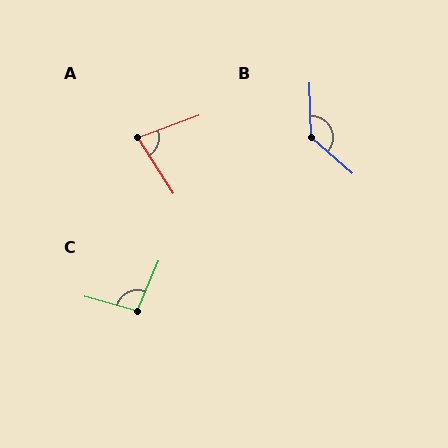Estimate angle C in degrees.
Approximately 97 degrees.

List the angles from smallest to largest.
A (78°), C (97°), B (133°).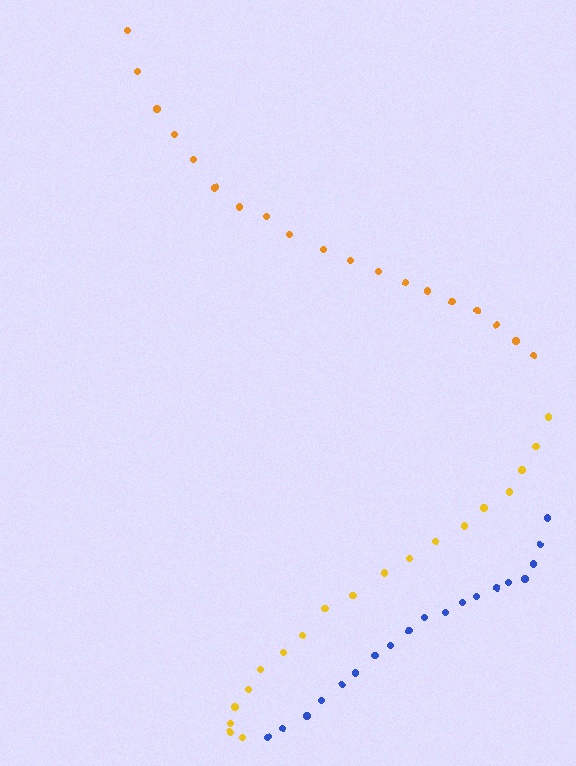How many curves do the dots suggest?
There are 3 distinct paths.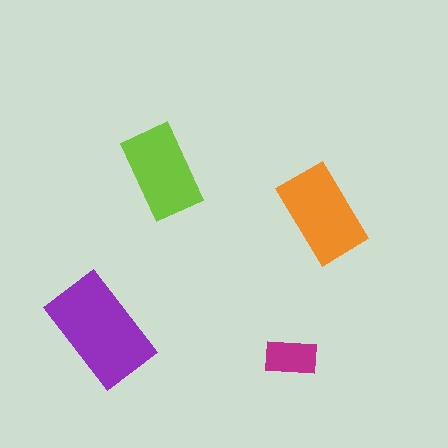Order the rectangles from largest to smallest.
the purple one, the orange one, the lime one, the magenta one.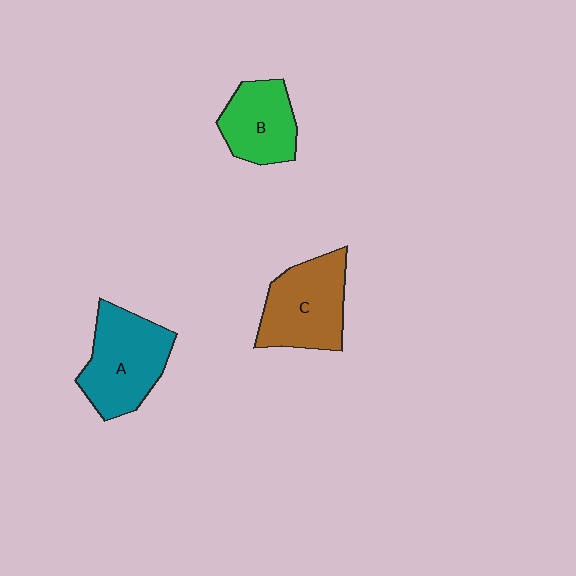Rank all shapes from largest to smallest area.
From largest to smallest: A (teal), C (brown), B (green).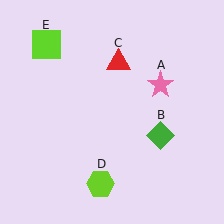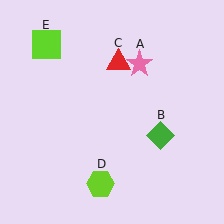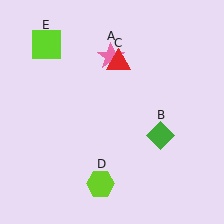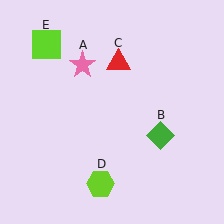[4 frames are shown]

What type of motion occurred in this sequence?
The pink star (object A) rotated counterclockwise around the center of the scene.